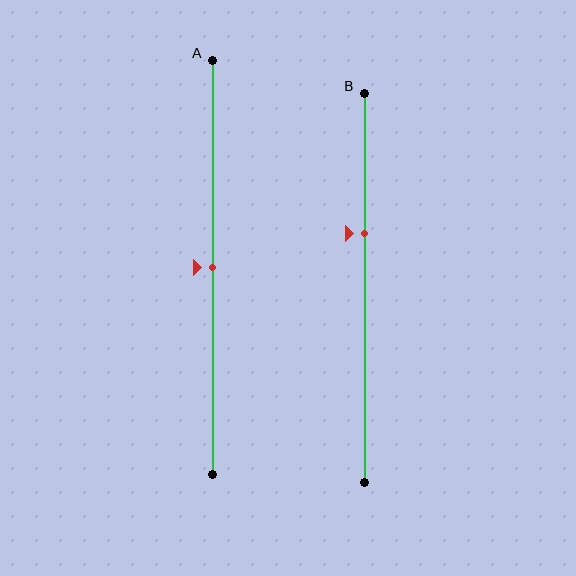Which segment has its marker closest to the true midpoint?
Segment A has its marker closest to the true midpoint.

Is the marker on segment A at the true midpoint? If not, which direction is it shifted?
Yes, the marker on segment A is at the true midpoint.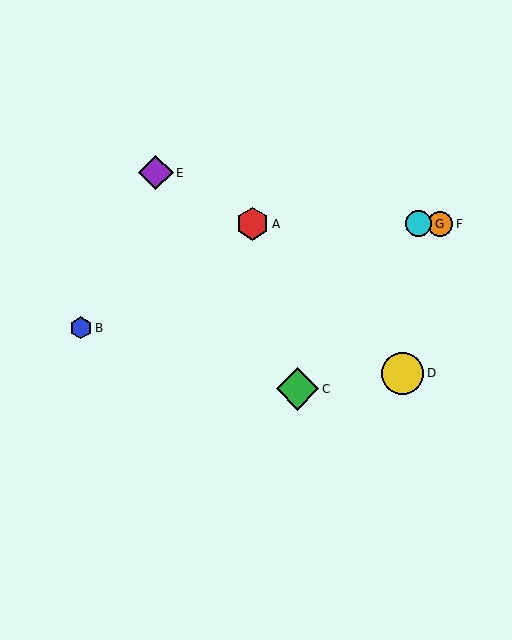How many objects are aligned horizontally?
3 objects (A, F, G) are aligned horizontally.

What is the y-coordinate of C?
Object C is at y≈389.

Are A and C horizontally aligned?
No, A is at y≈224 and C is at y≈389.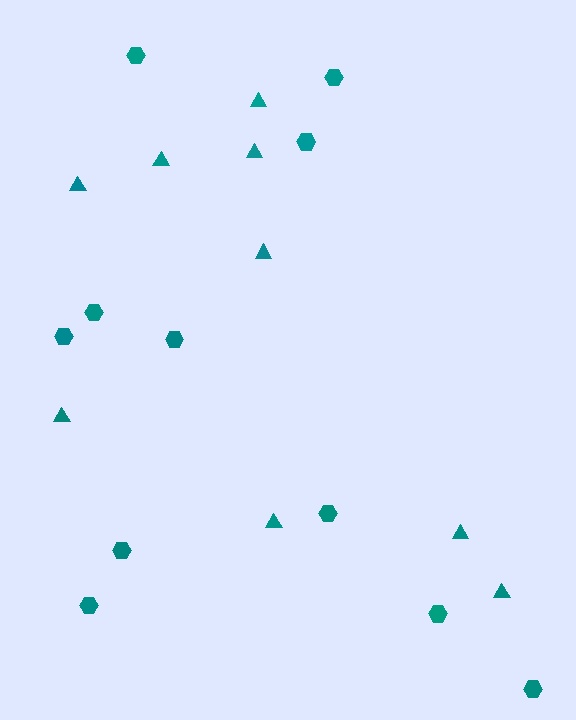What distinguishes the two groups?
There are 2 groups: one group of triangles (9) and one group of hexagons (11).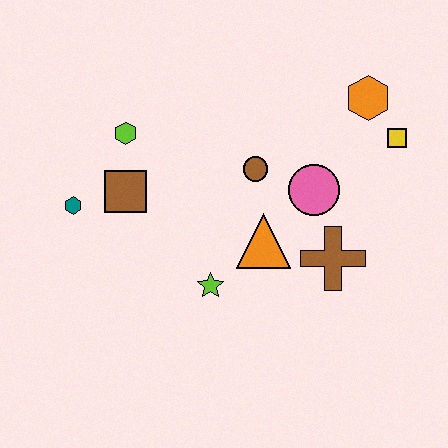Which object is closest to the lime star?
The orange triangle is closest to the lime star.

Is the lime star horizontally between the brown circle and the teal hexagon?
Yes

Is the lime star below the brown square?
Yes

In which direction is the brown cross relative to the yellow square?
The brown cross is below the yellow square.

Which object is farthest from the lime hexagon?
The yellow square is farthest from the lime hexagon.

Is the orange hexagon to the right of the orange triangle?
Yes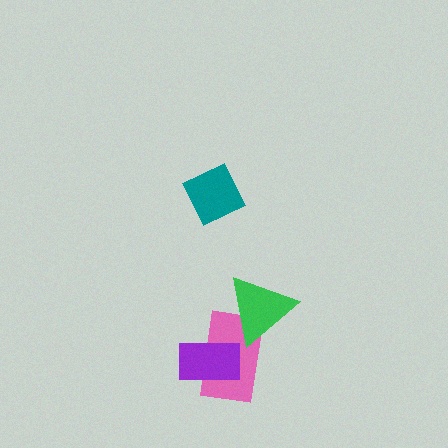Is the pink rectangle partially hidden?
Yes, it is partially covered by another shape.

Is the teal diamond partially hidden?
No, no other shape covers it.